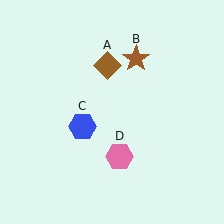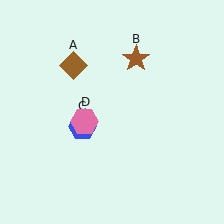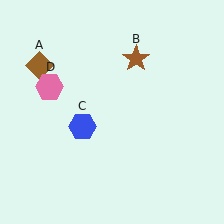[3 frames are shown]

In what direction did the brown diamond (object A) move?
The brown diamond (object A) moved left.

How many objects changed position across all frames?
2 objects changed position: brown diamond (object A), pink hexagon (object D).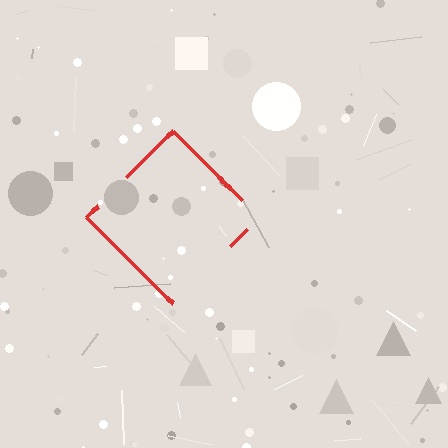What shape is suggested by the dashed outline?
The dashed outline suggests a diamond.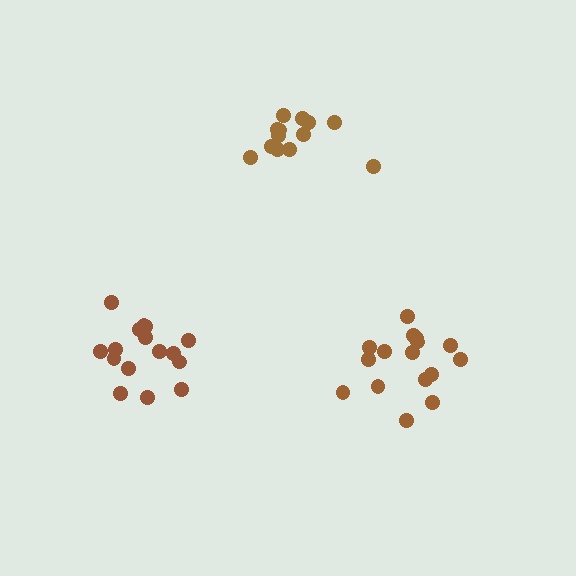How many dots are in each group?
Group 1: 16 dots, Group 2: 13 dots, Group 3: 16 dots (45 total).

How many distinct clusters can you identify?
There are 3 distinct clusters.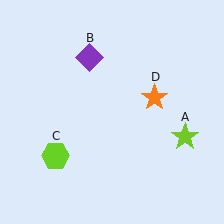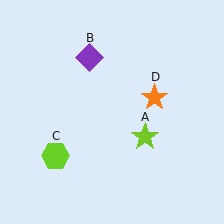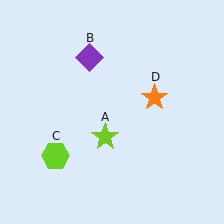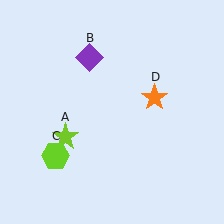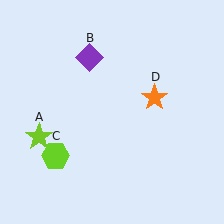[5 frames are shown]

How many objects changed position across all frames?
1 object changed position: lime star (object A).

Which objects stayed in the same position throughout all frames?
Purple diamond (object B) and lime hexagon (object C) and orange star (object D) remained stationary.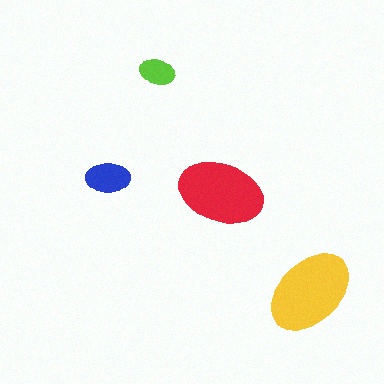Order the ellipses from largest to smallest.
the yellow one, the red one, the blue one, the lime one.